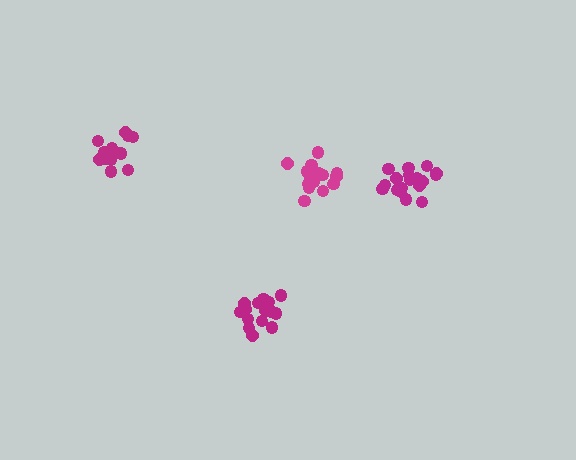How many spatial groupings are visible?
There are 4 spatial groupings.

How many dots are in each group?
Group 1: 19 dots, Group 2: 15 dots, Group 3: 16 dots, Group 4: 16 dots (66 total).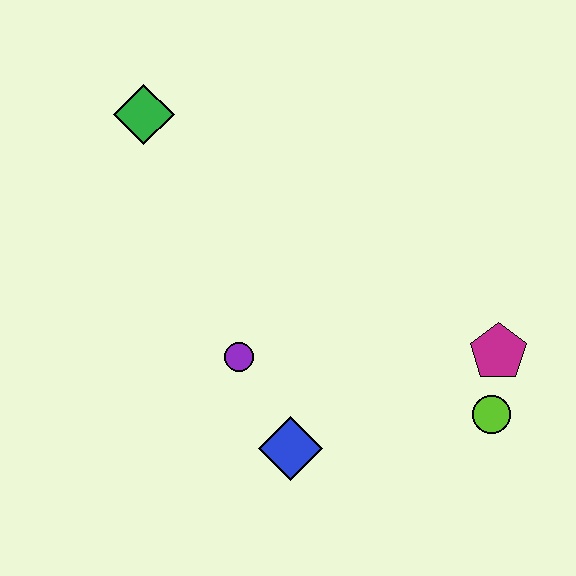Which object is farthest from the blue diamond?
The green diamond is farthest from the blue diamond.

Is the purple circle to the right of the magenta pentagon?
No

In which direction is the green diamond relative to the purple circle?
The green diamond is above the purple circle.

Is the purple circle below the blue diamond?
No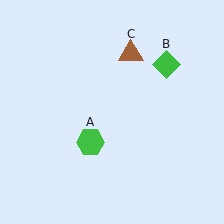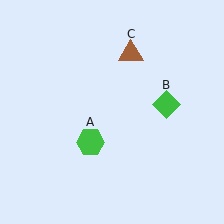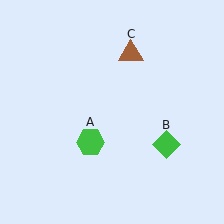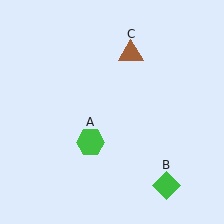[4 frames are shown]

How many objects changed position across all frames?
1 object changed position: green diamond (object B).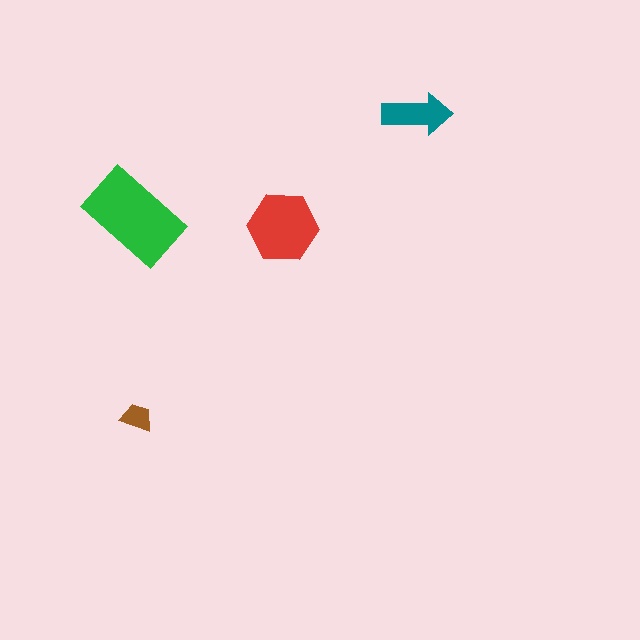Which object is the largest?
The green rectangle.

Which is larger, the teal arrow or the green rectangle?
The green rectangle.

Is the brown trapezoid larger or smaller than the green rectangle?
Smaller.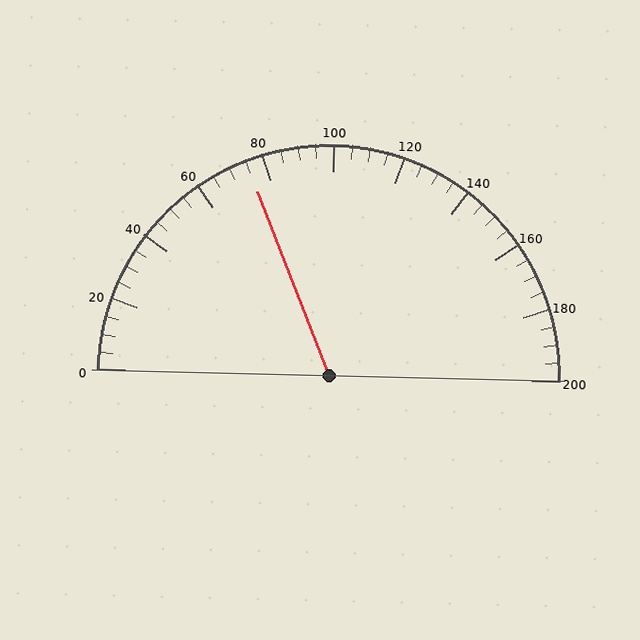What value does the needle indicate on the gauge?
The needle indicates approximately 75.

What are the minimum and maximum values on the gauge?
The gauge ranges from 0 to 200.